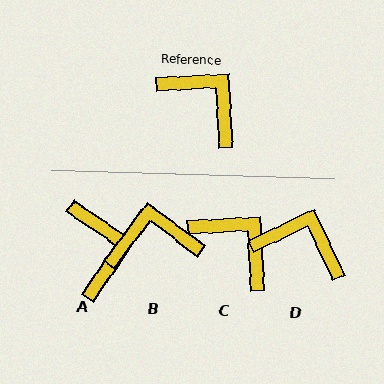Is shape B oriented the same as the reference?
No, it is off by about 50 degrees.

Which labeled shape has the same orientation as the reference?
C.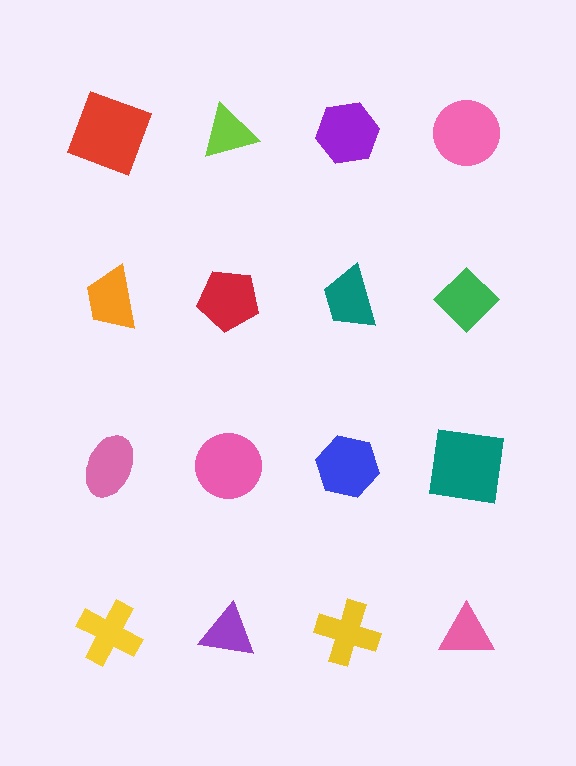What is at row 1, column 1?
A red square.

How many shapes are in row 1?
4 shapes.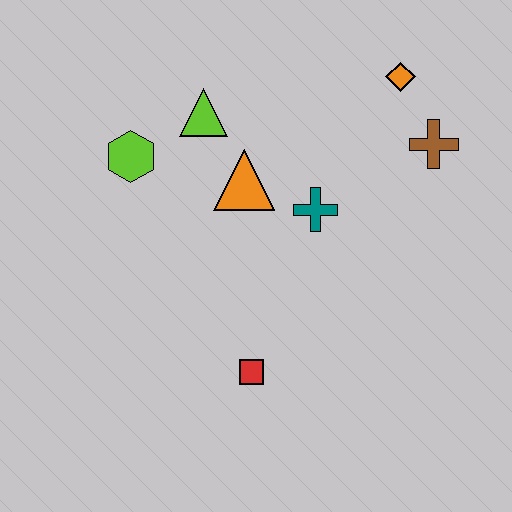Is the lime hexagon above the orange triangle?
Yes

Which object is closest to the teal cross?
The orange triangle is closest to the teal cross.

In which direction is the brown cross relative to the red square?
The brown cross is above the red square.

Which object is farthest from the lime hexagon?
The brown cross is farthest from the lime hexagon.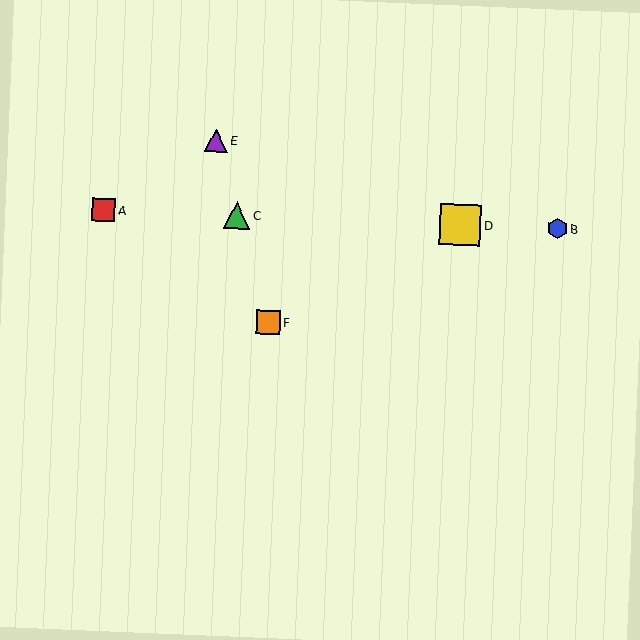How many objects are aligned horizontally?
4 objects (A, B, C, D) are aligned horizontally.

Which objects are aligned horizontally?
Objects A, B, C, D are aligned horizontally.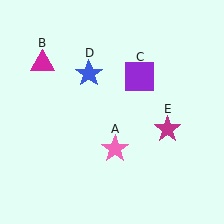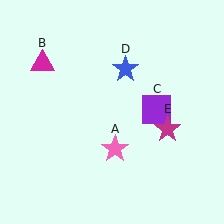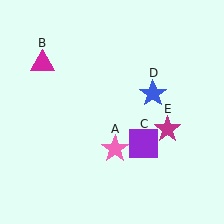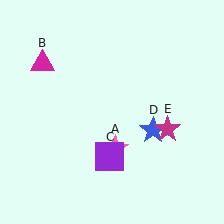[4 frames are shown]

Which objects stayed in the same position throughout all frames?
Pink star (object A) and magenta triangle (object B) and magenta star (object E) remained stationary.